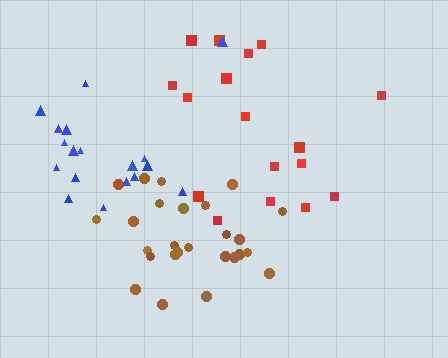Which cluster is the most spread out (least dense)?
Red.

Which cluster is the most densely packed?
Brown.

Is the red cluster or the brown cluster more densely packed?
Brown.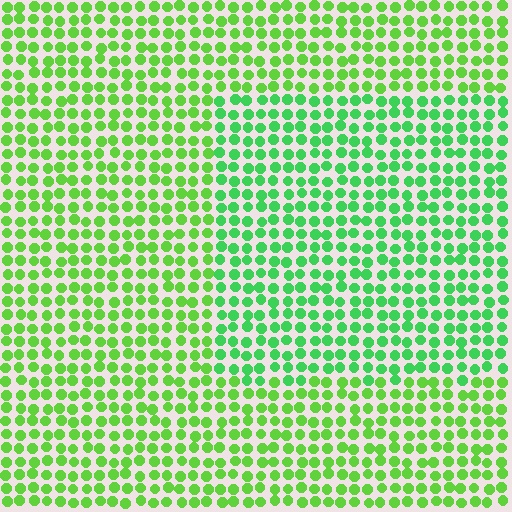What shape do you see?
I see a rectangle.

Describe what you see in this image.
The image is filled with small lime elements in a uniform arrangement. A rectangle-shaped region is visible where the elements are tinted to a slightly different hue, forming a subtle color boundary.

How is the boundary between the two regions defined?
The boundary is defined purely by a slight shift in hue (about 26 degrees). Spacing, size, and orientation are identical on both sides.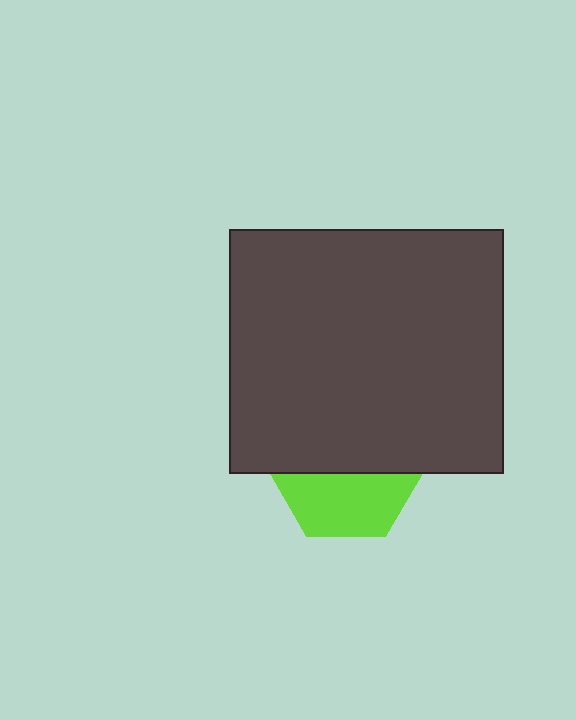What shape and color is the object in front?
The object in front is a dark gray rectangle.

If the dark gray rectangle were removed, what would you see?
You would see the complete lime hexagon.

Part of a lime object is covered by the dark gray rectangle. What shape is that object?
It is a hexagon.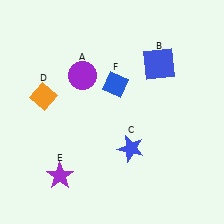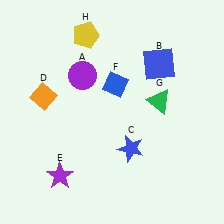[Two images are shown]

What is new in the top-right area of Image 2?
A green triangle (G) was added in the top-right area of Image 2.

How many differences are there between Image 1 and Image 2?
There are 2 differences between the two images.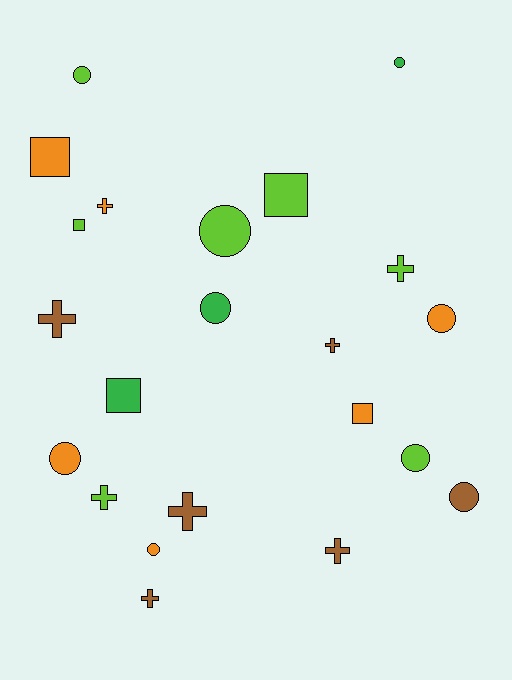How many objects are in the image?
There are 22 objects.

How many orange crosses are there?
There is 1 orange cross.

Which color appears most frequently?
Lime, with 7 objects.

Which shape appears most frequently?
Circle, with 9 objects.